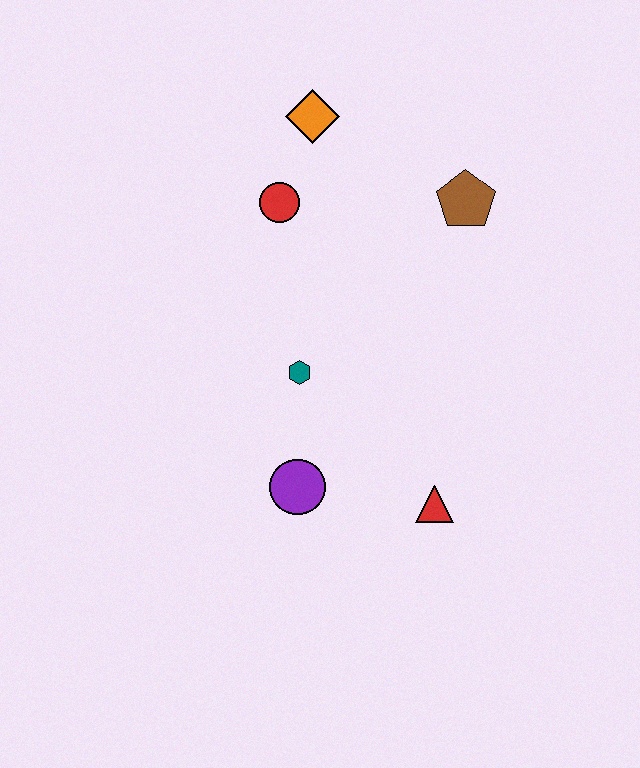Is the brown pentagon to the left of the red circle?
No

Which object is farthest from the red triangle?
The orange diamond is farthest from the red triangle.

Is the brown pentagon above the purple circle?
Yes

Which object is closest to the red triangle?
The purple circle is closest to the red triangle.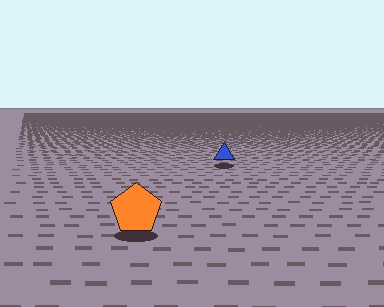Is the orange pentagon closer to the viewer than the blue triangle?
Yes. The orange pentagon is closer — you can tell from the texture gradient: the ground texture is coarser near it.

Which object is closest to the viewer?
The orange pentagon is closest. The texture marks near it are larger and more spread out.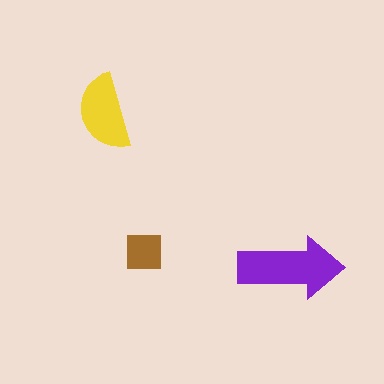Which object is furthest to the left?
The yellow semicircle is leftmost.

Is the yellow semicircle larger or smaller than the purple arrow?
Smaller.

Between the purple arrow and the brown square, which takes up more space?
The purple arrow.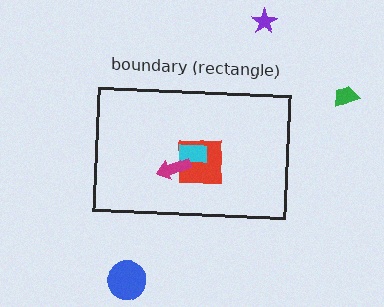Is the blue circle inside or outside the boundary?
Outside.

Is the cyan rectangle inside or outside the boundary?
Inside.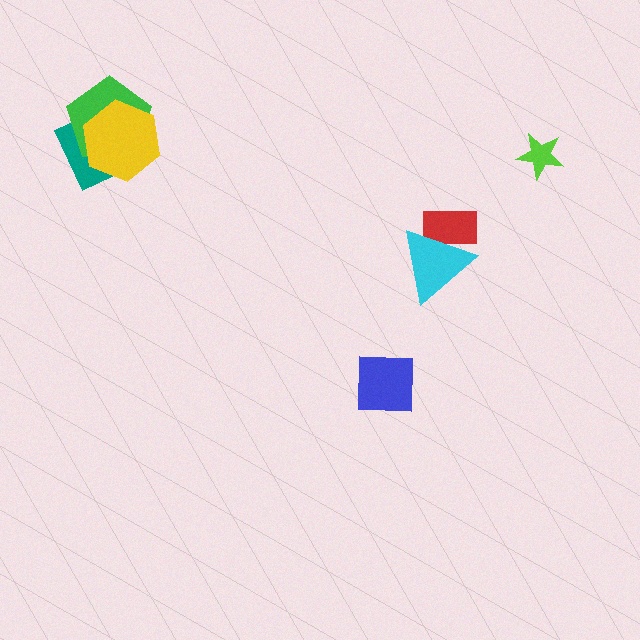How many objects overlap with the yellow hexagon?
2 objects overlap with the yellow hexagon.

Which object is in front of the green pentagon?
The yellow hexagon is in front of the green pentagon.